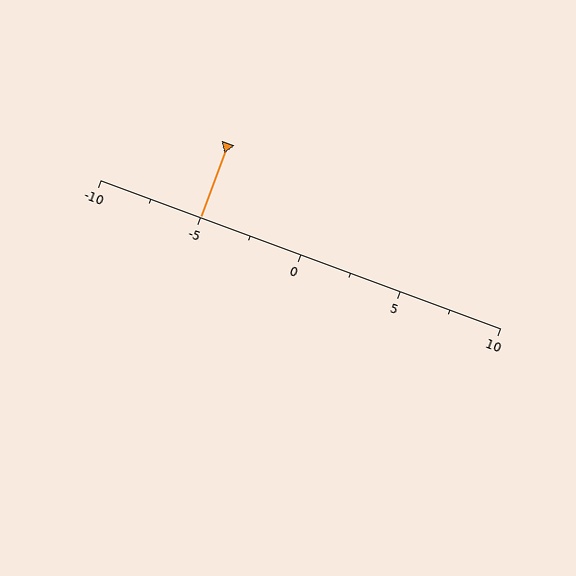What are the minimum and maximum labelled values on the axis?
The axis runs from -10 to 10.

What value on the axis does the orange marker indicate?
The marker indicates approximately -5.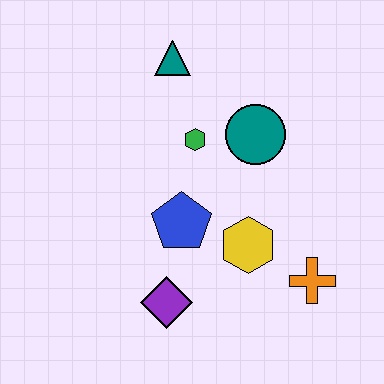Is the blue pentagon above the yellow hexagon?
Yes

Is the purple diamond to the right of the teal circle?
No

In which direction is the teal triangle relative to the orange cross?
The teal triangle is above the orange cross.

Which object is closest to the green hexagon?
The teal circle is closest to the green hexagon.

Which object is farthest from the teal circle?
The purple diamond is farthest from the teal circle.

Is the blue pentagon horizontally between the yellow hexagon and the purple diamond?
Yes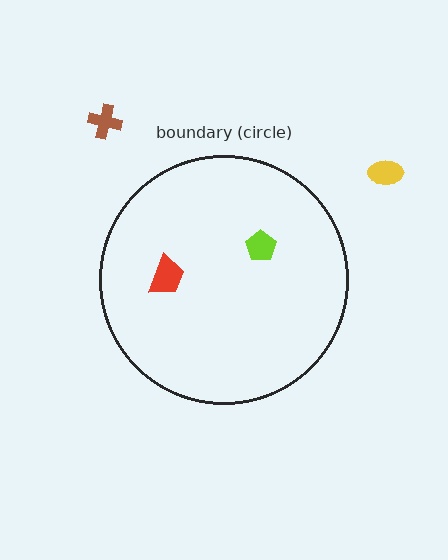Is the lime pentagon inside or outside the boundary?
Inside.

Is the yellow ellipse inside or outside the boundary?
Outside.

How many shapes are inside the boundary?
2 inside, 2 outside.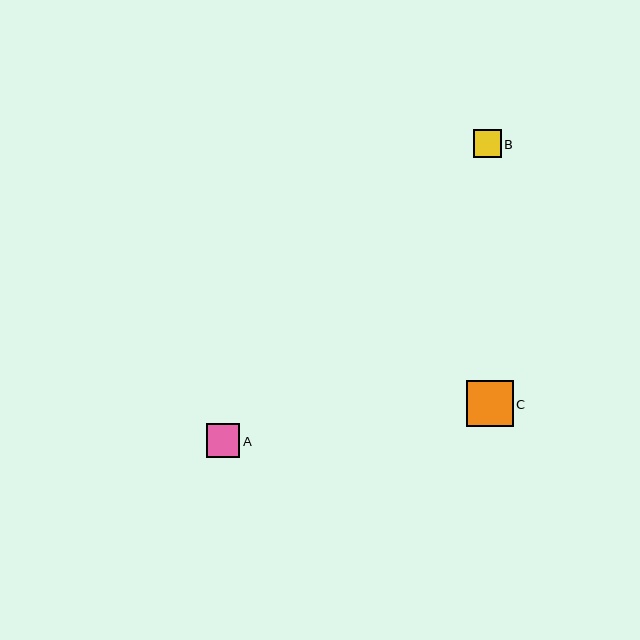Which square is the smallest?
Square B is the smallest with a size of approximately 28 pixels.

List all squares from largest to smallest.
From largest to smallest: C, A, B.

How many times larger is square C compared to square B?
Square C is approximately 1.7 times the size of square B.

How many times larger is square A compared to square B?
Square A is approximately 1.2 times the size of square B.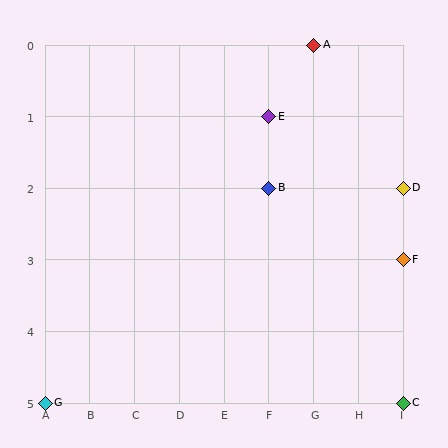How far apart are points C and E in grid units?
Points C and E are 3 columns and 4 rows apart (about 5.0 grid units diagonally).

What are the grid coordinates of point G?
Point G is at grid coordinates (A, 5).